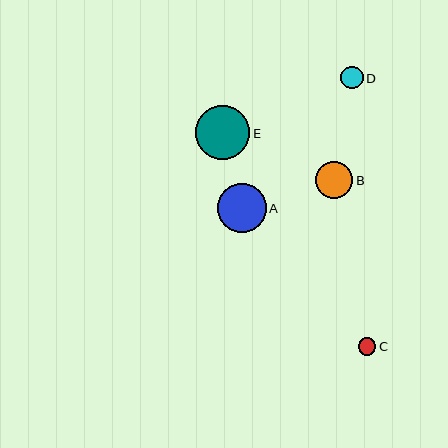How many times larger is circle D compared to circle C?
Circle D is approximately 1.3 times the size of circle C.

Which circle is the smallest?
Circle C is the smallest with a size of approximately 17 pixels.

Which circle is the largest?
Circle E is the largest with a size of approximately 54 pixels.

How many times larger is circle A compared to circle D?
Circle A is approximately 2.2 times the size of circle D.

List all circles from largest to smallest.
From largest to smallest: E, A, B, D, C.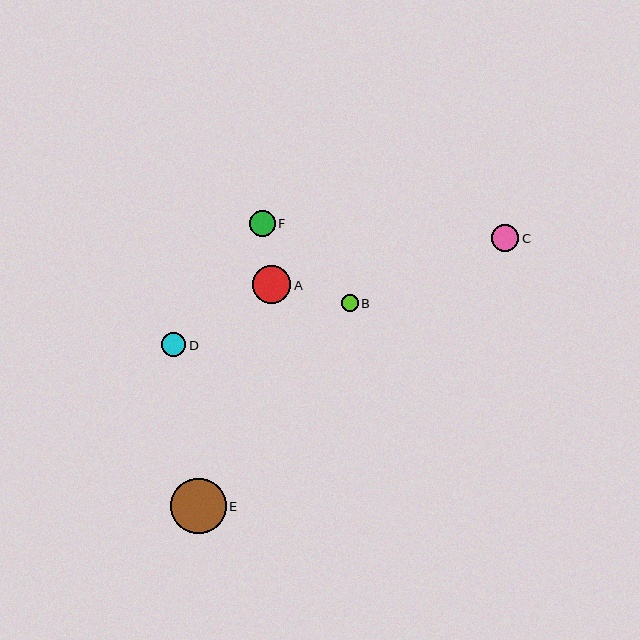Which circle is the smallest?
Circle B is the smallest with a size of approximately 17 pixels.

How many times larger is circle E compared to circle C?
Circle E is approximately 2.0 times the size of circle C.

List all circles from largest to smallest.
From largest to smallest: E, A, C, F, D, B.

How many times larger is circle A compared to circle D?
Circle A is approximately 1.6 times the size of circle D.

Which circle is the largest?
Circle E is the largest with a size of approximately 56 pixels.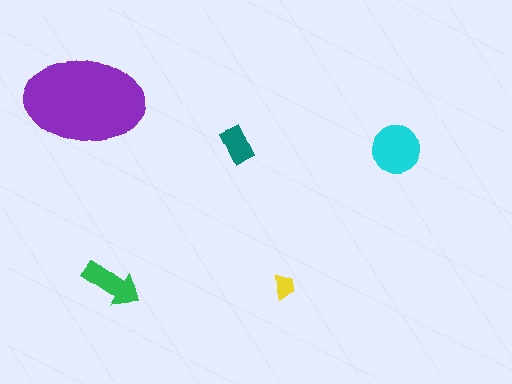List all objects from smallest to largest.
The yellow trapezoid, the teal rectangle, the green arrow, the cyan circle, the purple ellipse.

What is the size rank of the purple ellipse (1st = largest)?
1st.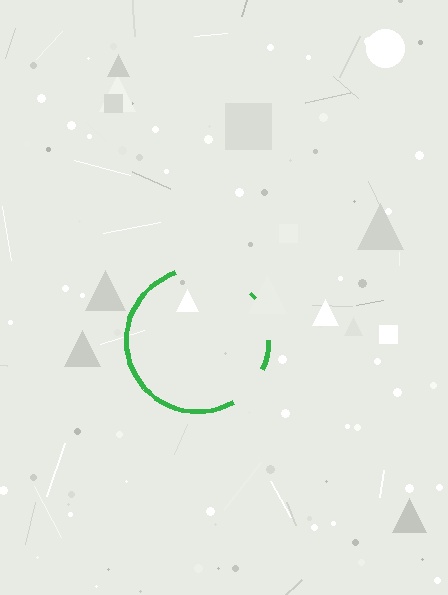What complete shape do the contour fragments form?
The contour fragments form a circle.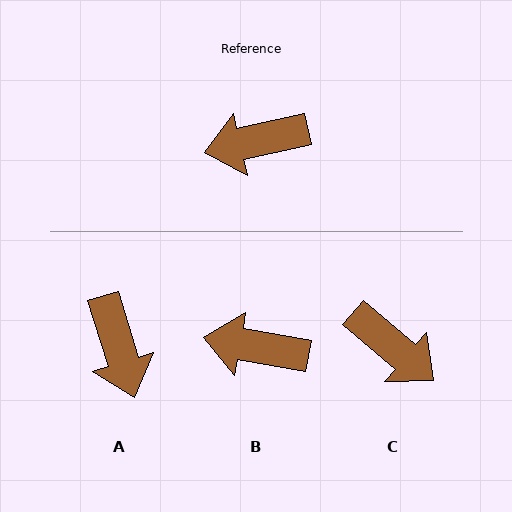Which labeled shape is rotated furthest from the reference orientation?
C, about 127 degrees away.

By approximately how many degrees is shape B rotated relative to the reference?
Approximately 23 degrees clockwise.